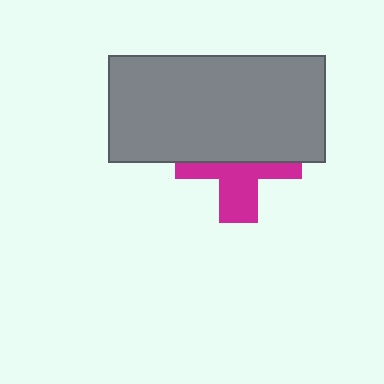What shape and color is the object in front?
The object in front is a gray rectangle.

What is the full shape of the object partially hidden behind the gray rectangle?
The partially hidden object is a magenta cross.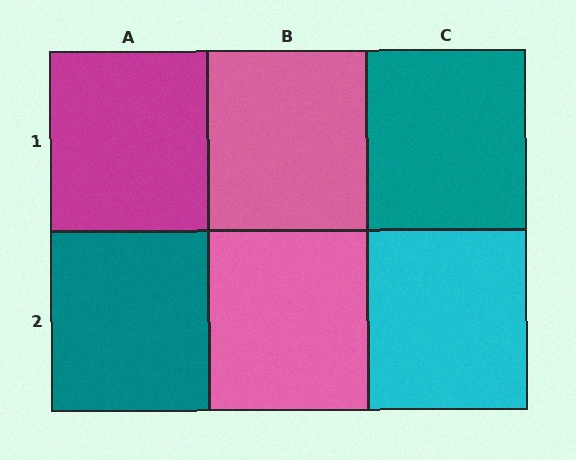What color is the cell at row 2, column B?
Pink.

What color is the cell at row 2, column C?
Cyan.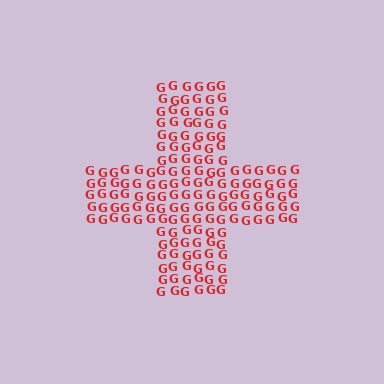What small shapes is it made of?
It is made of small letter G's.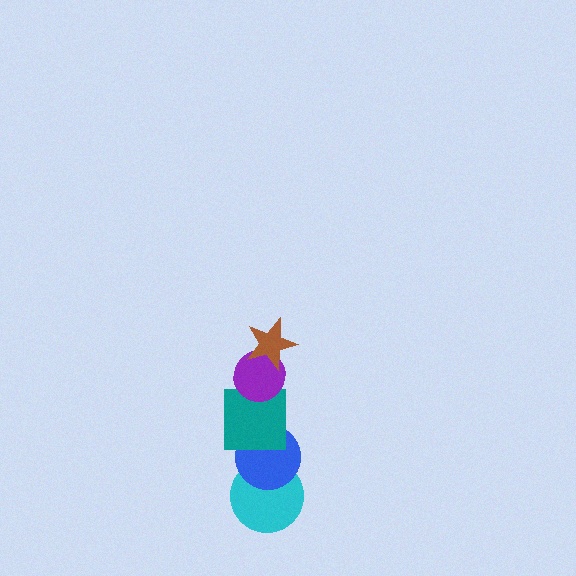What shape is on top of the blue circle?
The teal square is on top of the blue circle.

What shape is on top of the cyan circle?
The blue circle is on top of the cyan circle.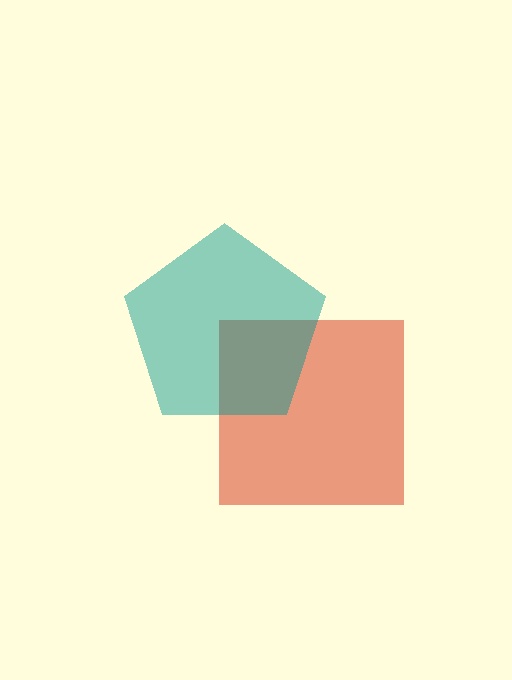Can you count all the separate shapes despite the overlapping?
Yes, there are 2 separate shapes.